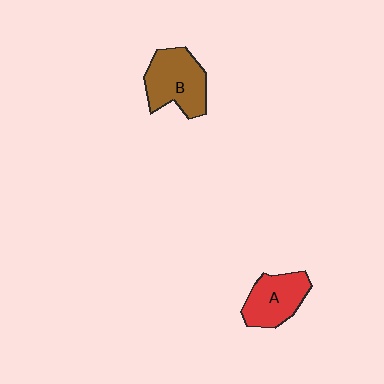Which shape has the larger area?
Shape B (brown).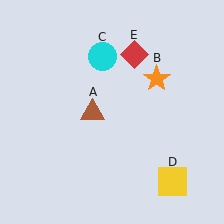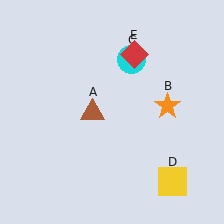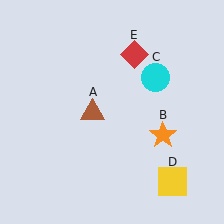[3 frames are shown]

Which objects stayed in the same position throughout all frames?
Brown triangle (object A) and yellow square (object D) and red diamond (object E) remained stationary.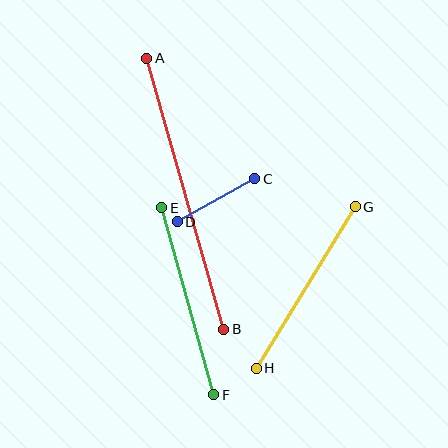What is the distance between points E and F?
The distance is approximately 194 pixels.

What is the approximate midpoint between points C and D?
The midpoint is at approximately (216, 200) pixels.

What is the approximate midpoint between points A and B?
The midpoint is at approximately (185, 194) pixels.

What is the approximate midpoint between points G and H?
The midpoint is at approximately (306, 287) pixels.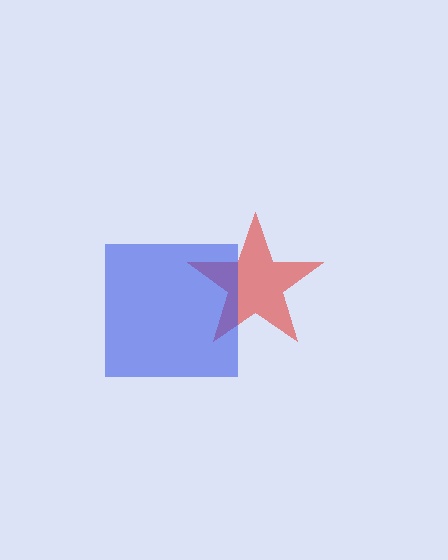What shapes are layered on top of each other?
The layered shapes are: a red star, a blue square.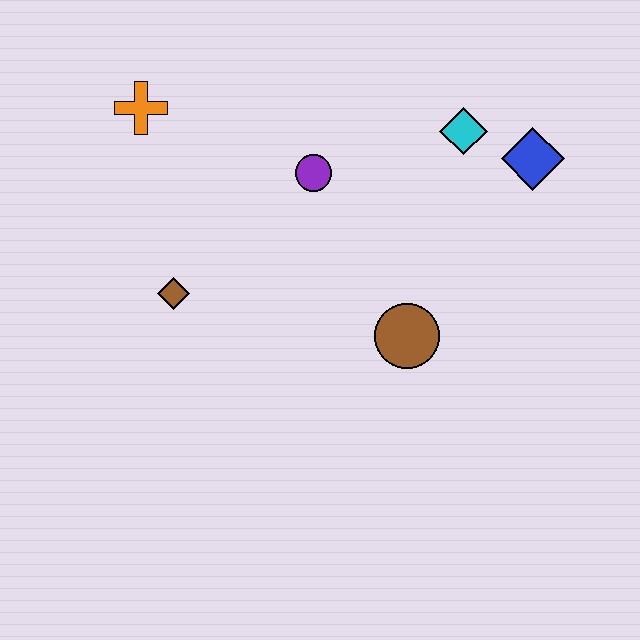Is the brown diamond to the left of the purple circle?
Yes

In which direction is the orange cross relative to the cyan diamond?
The orange cross is to the left of the cyan diamond.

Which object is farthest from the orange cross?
The blue diamond is farthest from the orange cross.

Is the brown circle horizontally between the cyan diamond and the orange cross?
Yes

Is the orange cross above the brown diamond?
Yes